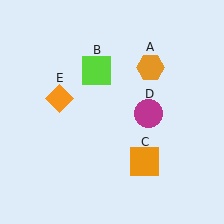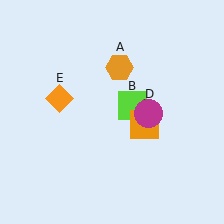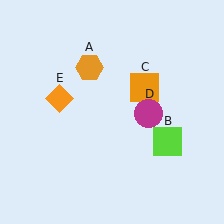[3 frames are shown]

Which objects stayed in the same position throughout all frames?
Magenta circle (object D) and orange diamond (object E) remained stationary.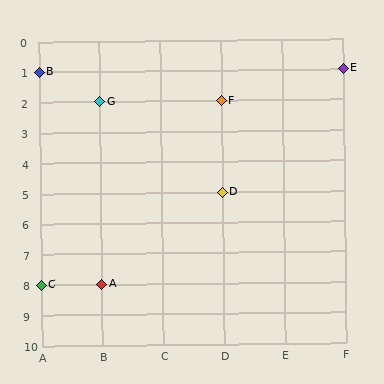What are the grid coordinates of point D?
Point D is at grid coordinates (D, 5).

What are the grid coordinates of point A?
Point A is at grid coordinates (B, 8).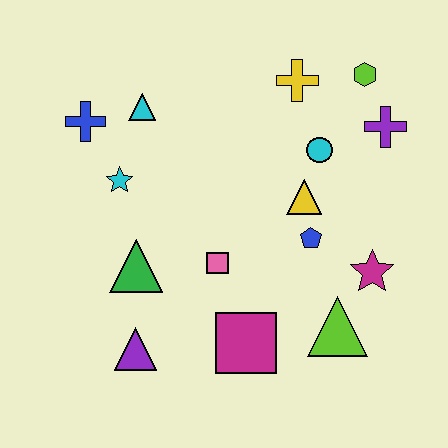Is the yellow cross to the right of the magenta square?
Yes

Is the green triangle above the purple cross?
No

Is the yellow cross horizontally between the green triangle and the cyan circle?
Yes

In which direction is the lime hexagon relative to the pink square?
The lime hexagon is above the pink square.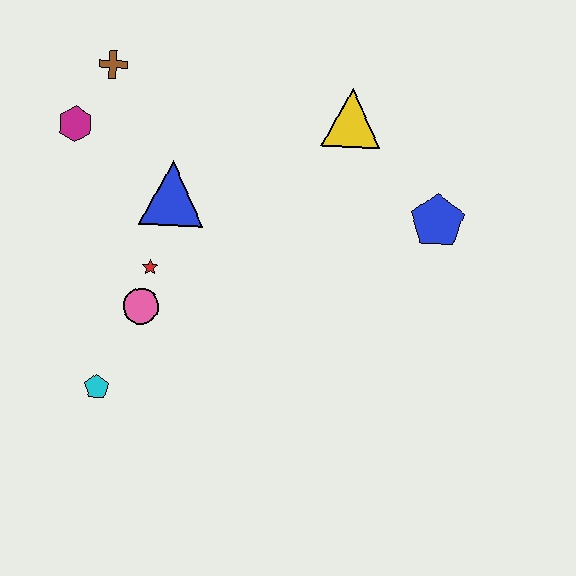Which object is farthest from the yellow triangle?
The cyan pentagon is farthest from the yellow triangle.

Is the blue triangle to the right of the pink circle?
Yes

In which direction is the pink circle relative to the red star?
The pink circle is below the red star.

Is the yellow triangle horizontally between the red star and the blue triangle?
No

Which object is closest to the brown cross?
The magenta hexagon is closest to the brown cross.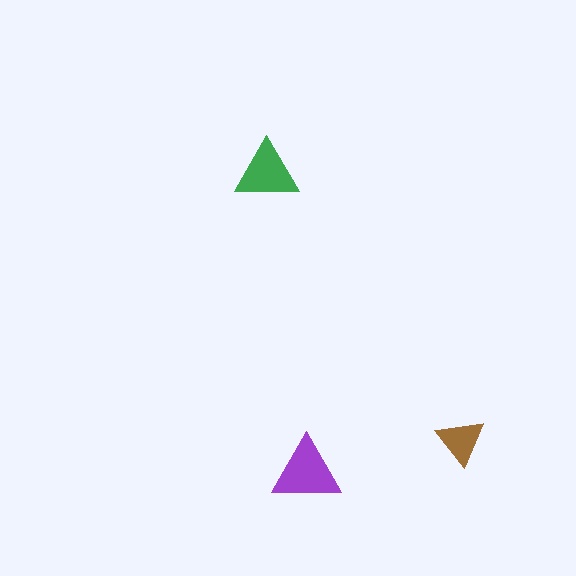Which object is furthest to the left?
The green triangle is leftmost.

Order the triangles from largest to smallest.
the purple one, the green one, the brown one.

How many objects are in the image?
There are 3 objects in the image.